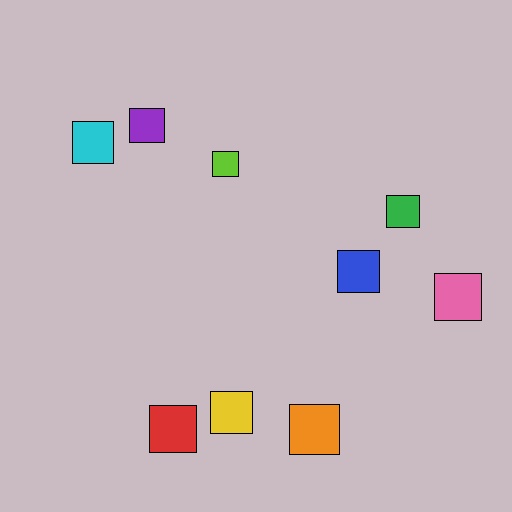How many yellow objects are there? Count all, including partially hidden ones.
There is 1 yellow object.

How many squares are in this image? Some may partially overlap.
There are 9 squares.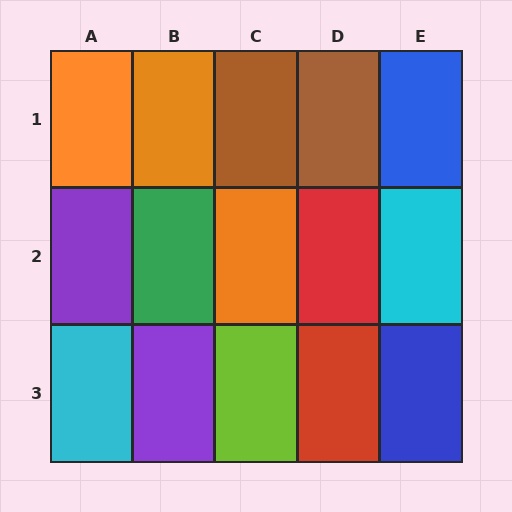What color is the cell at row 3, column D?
Red.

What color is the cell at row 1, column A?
Orange.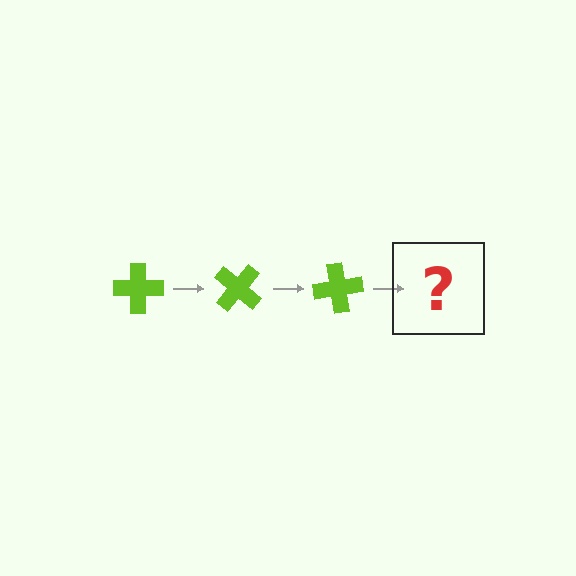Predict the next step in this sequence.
The next step is a lime cross rotated 120 degrees.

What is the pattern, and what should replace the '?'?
The pattern is that the cross rotates 40 degrees each step. The '?' should be a lime cross rotated 120 degrees.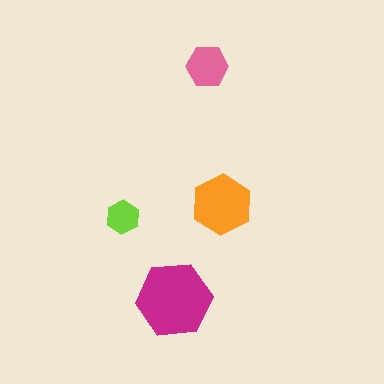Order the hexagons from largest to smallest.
the magenta one, the orange one, the pink one, the lime one.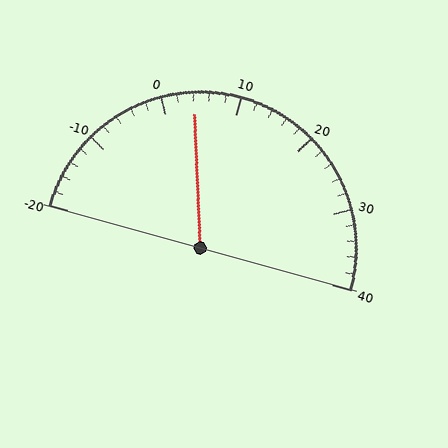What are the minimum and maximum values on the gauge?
The gauge ranges from -20 to 40.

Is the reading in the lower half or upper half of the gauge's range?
The reading is in the lower half of the range (-20 to 40).